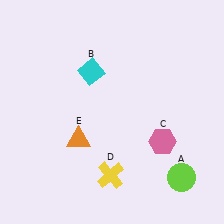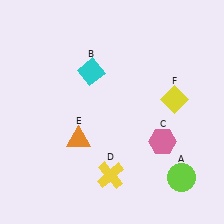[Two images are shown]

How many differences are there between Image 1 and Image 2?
There is 1 difference between the two images.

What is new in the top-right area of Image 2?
A yellow diamond (F) was added in the top-right area of Image 2.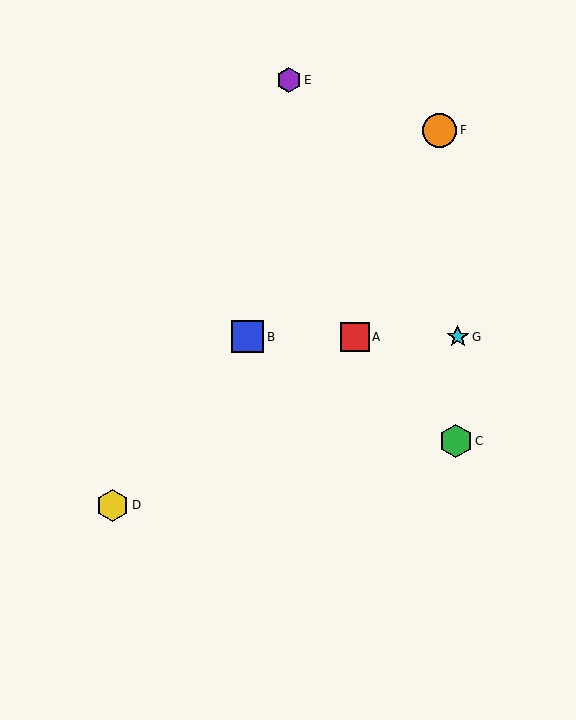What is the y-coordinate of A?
Object A is at y≈337.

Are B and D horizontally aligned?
No, B is at y≈337 and D is at y≈505.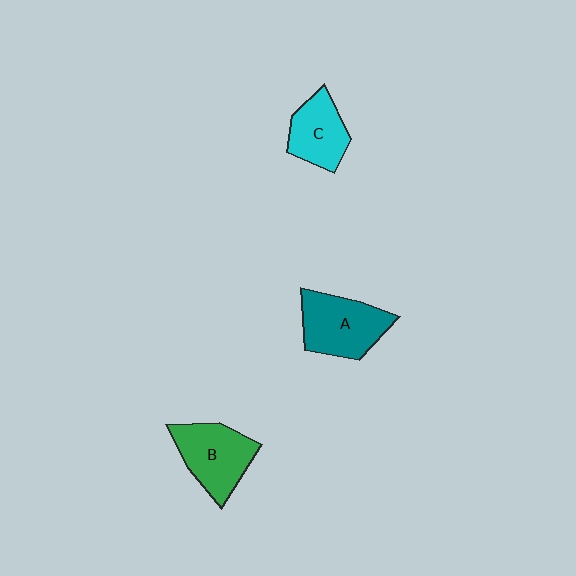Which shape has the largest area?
Shape A (teal).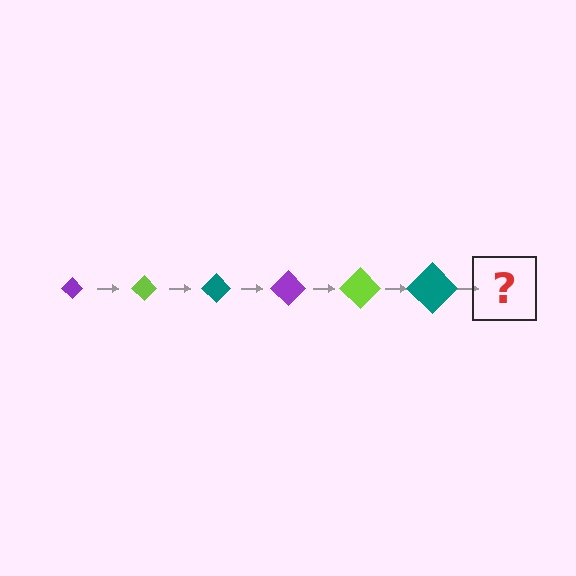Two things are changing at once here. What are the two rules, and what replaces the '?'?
The two rules are that the diamond grows larger each step and the color cycles through purple, lime, and teal. The '?' should be a purple diamond, larger than the previous one.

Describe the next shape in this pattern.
It should be a purple diamond, larger than the previous one.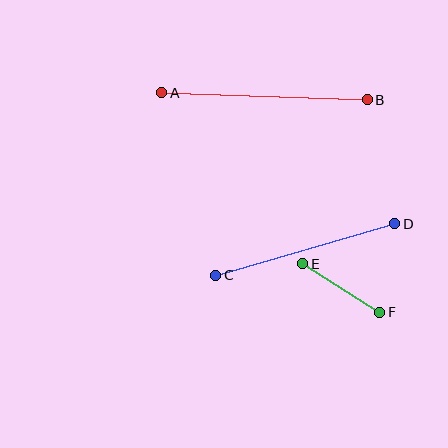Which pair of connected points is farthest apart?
Points A and B are farthest apart.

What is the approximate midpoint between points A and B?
The midpoint is at approximately (264, 96) pixels.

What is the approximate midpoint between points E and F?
The midpoint is at approximately (341, 288) pixels.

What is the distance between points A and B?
The distance is approximately 206 pixels.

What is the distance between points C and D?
The distance is approximately 186 pixels.